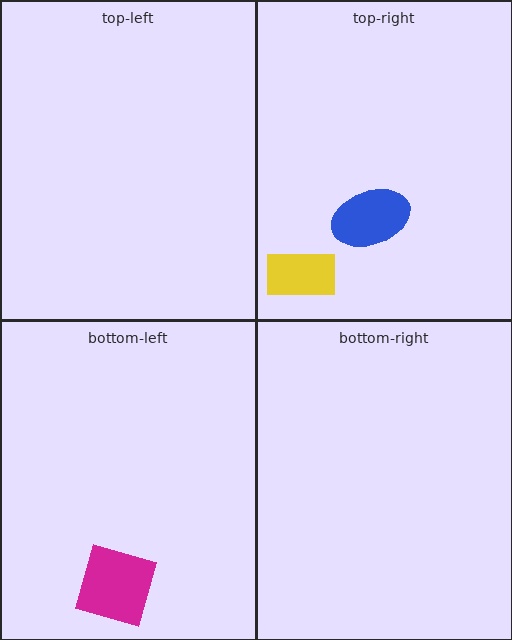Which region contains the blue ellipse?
The top-right region.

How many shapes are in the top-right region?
2.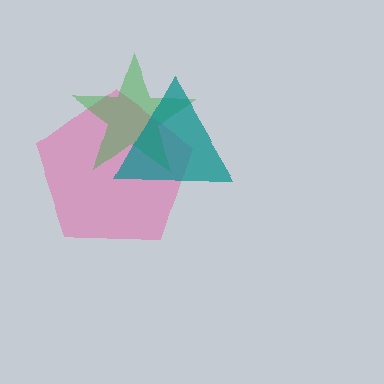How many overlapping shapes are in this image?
There are 3 overlapping shapes in the image.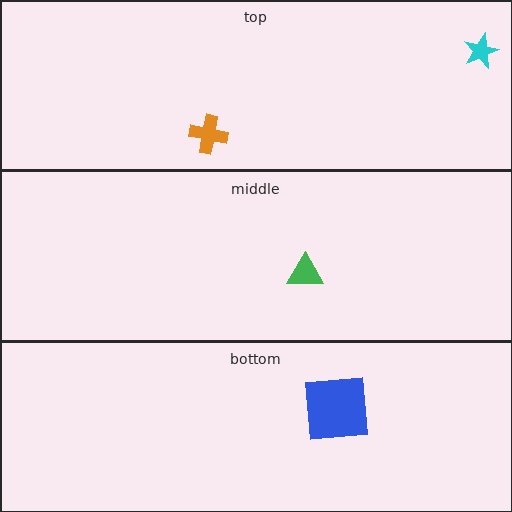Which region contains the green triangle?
The middle region.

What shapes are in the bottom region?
The blue square.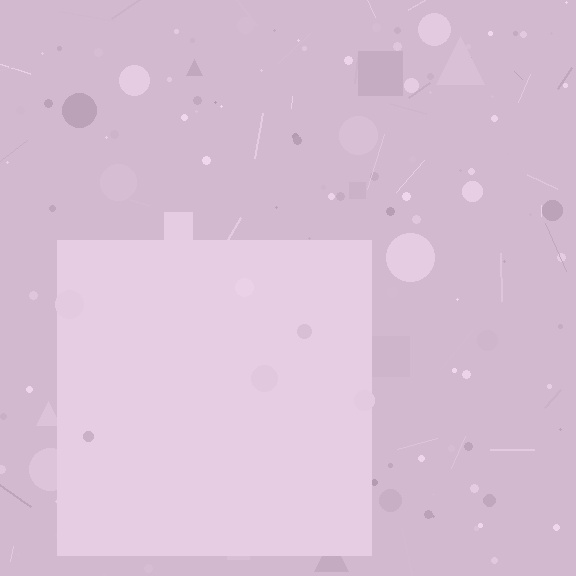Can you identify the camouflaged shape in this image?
The camouflaged shape is a square.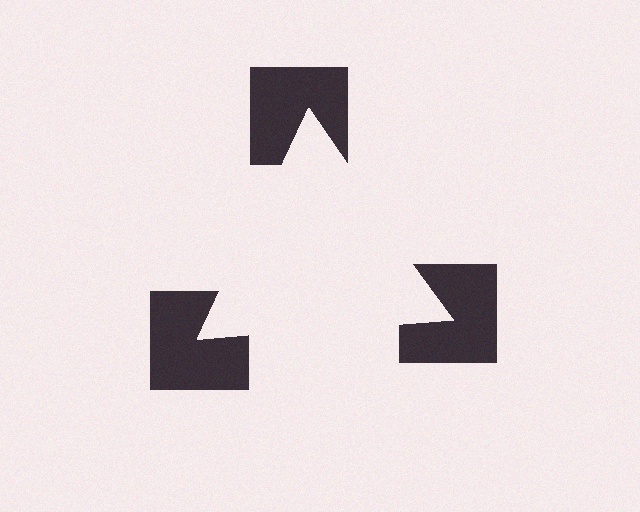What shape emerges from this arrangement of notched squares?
An illusory triangle — its edges are inferred from the aligned wedge cuts in the notched squares, not physically drawn.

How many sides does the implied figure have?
3 sides.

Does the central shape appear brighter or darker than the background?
It typically appears slightly brighter than the background, even though no actual brightness change is drawn.